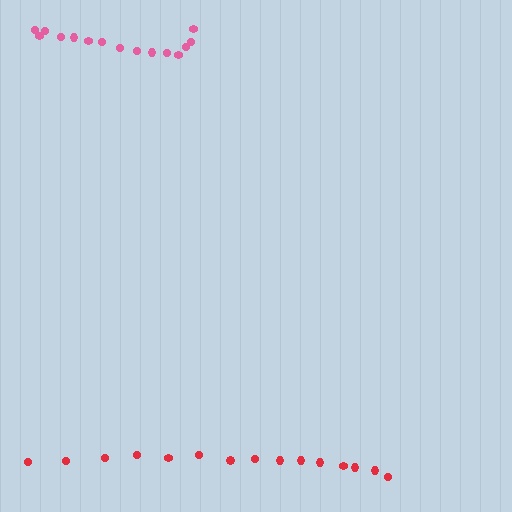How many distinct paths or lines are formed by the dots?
There are 2 distinct paths.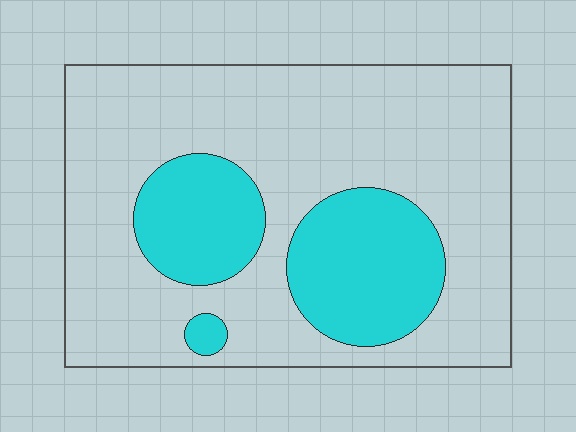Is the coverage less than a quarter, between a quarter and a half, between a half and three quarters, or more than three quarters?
Between a quarter and a half.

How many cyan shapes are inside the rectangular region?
3.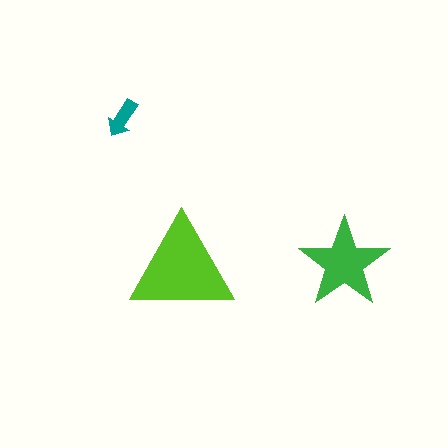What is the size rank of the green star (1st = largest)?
2nd.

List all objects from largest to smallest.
The lime triangle, the green star, the teal arrow.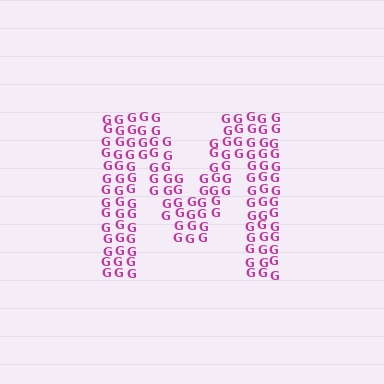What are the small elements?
The small elements are letter G's.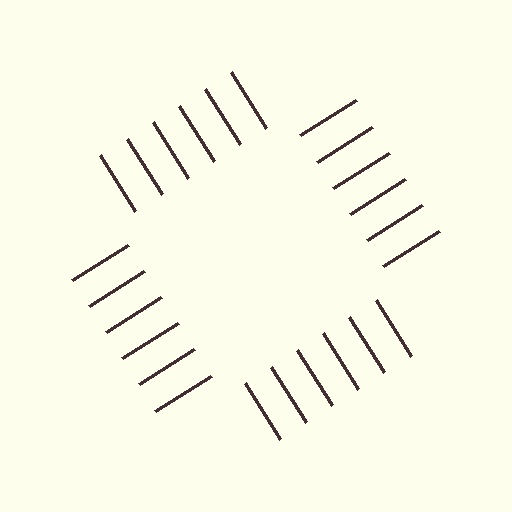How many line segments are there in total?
24 — 6 along each of the 4 edges.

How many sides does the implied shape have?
4 sides — the line-ends trace a square.